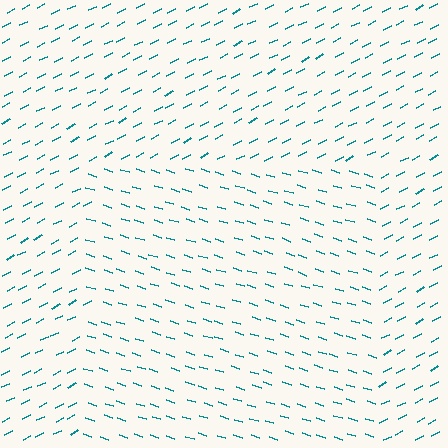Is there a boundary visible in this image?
Yes, there is a texture boundary formed by a change in line orientation.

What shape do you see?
I see a rectangle.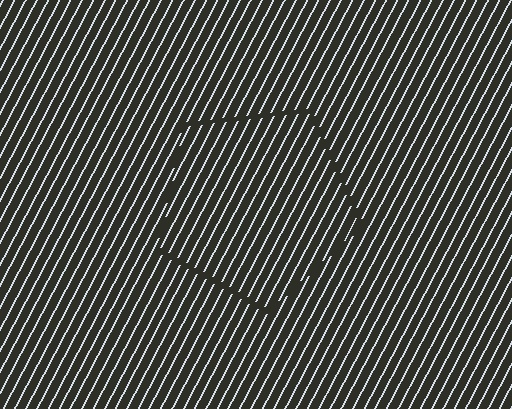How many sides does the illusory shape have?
5 sides — the line-ends trace a pentagon.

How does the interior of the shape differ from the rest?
The interior of the shape contains the same grating, shifted by half a period — the contour is defined by the phase discontinuity where line-ends from the inner and outer gratings abut.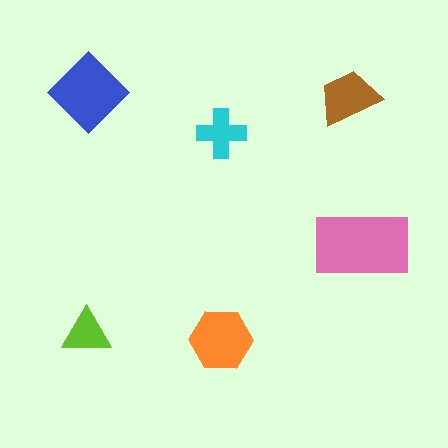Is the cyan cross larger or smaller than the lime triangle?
Larger.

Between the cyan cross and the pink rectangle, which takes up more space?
The pink rectangle.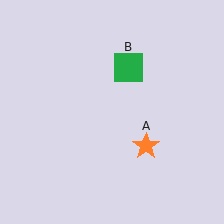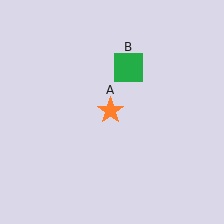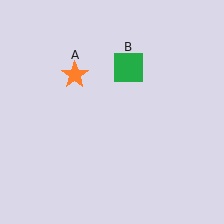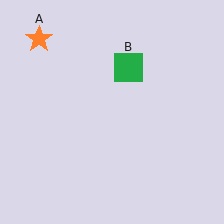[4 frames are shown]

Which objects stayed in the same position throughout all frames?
Green square (object B) remained stationary.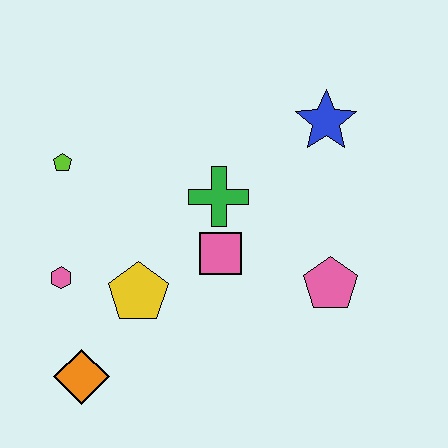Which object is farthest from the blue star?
The orange diamond is farthest from the blue star.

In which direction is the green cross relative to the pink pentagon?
The green cross is to the left of the pink pentagon.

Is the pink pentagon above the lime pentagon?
No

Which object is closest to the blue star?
The green cross is closest to the blue star.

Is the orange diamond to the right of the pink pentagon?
No